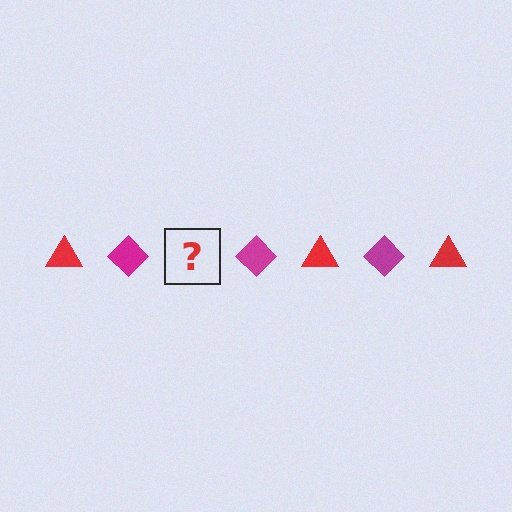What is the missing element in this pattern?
The missing element is a red triangle.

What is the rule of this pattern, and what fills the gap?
The rule is that the pattern alternates between red triangle and magenta diamond. The gap should be filled with a red triangle.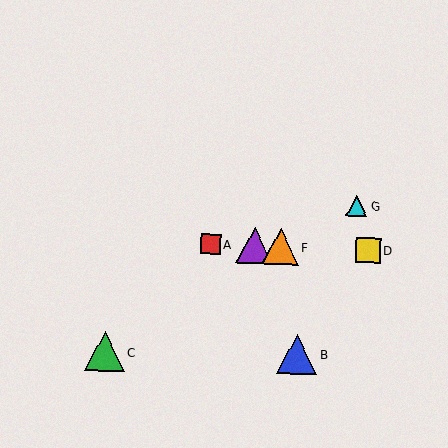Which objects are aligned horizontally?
Objects A, D, E, F are aligned horizontally.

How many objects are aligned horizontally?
4 objects (A, D, E, F) are aligned horizontally.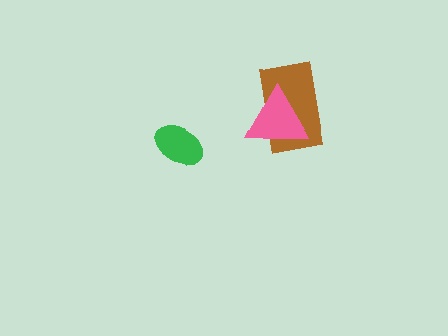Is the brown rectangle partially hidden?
Yes, it is partially covered by another shape.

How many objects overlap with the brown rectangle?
1 object overlaps with the brown rectangle.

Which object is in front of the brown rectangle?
The pink triangle is in front of the brown rectangle.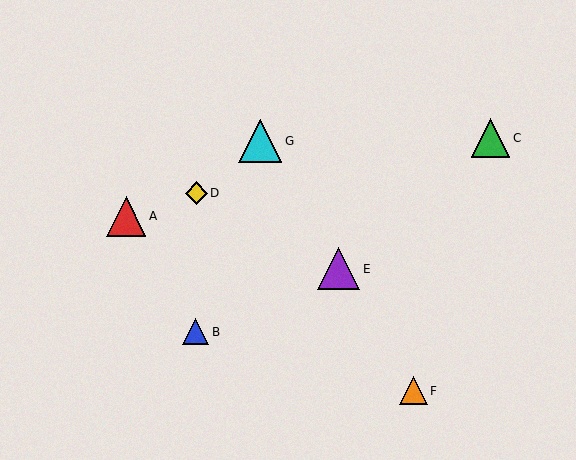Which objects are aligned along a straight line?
Objects E, F, G are aligned along a straight line.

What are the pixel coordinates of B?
Object B is at (196, 332).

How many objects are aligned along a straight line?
3 objects (E, F, G) are aligned along a straight line.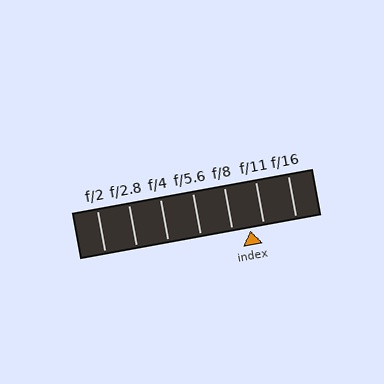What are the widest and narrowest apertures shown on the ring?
The widest aperture shown is f/2 and the narrowest is f/16.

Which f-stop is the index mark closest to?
The index mark is closest to f/11.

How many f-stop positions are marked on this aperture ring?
There are 7 f-stop positions marked.